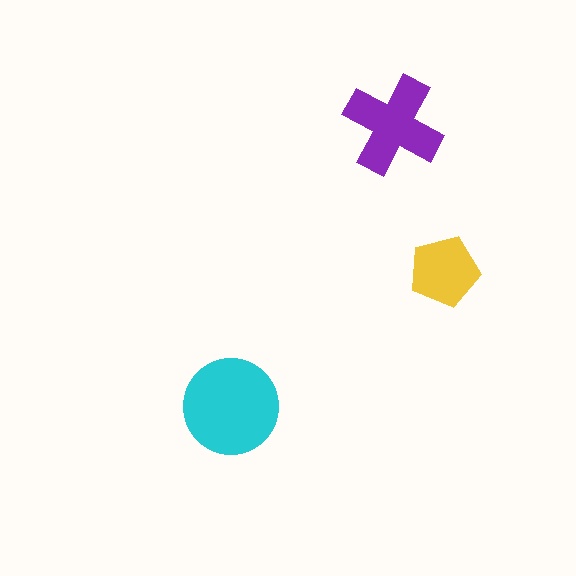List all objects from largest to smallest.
The cyan circle, the purple cross, the yellow pentagon.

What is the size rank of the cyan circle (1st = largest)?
1st.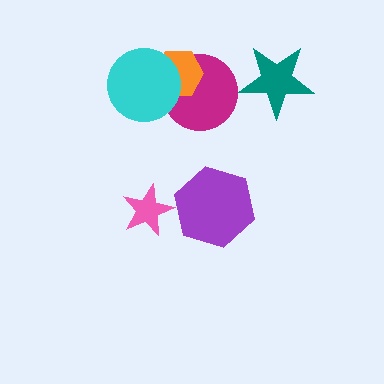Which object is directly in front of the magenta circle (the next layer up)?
The orange hexagon is directly in front of the magenta circle.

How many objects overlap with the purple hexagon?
0 objects overlap with the purple hexagon.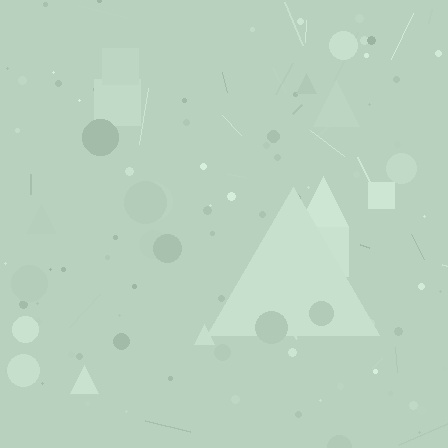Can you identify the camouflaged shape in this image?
The camouflaged shape is a triangle.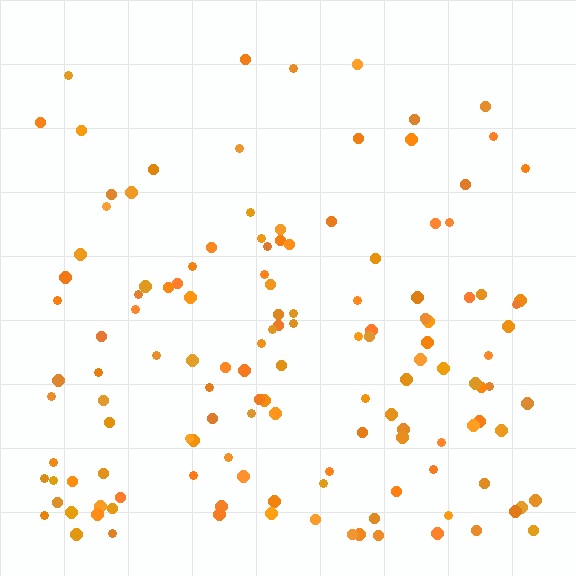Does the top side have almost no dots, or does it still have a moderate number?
Still a moderate number, just noticeably fewer than the bottom.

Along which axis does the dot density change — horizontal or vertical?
Vertical.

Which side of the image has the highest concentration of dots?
The bottom.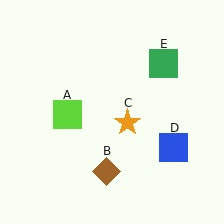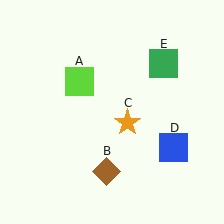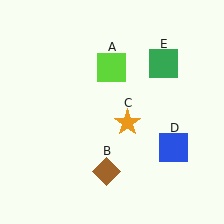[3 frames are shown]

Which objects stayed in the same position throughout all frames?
Brown diamond (object B) and orange star (object C) and blue square (object D) and green square (object E) remained stationary.